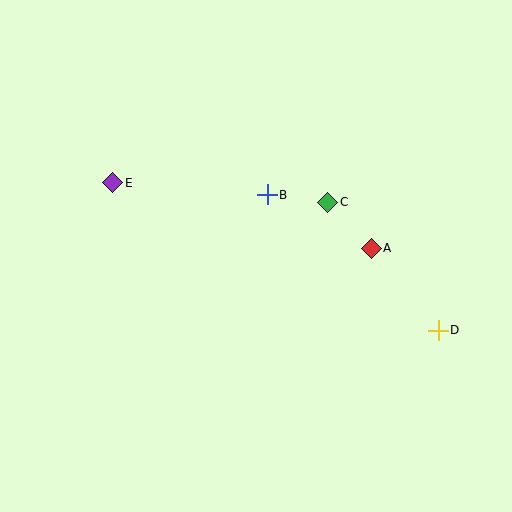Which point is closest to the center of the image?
Point B at (267, 195) is closest to the center.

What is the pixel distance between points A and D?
The distance between A and D is 106 pixels.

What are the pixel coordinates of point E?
Point E is at (113, 183).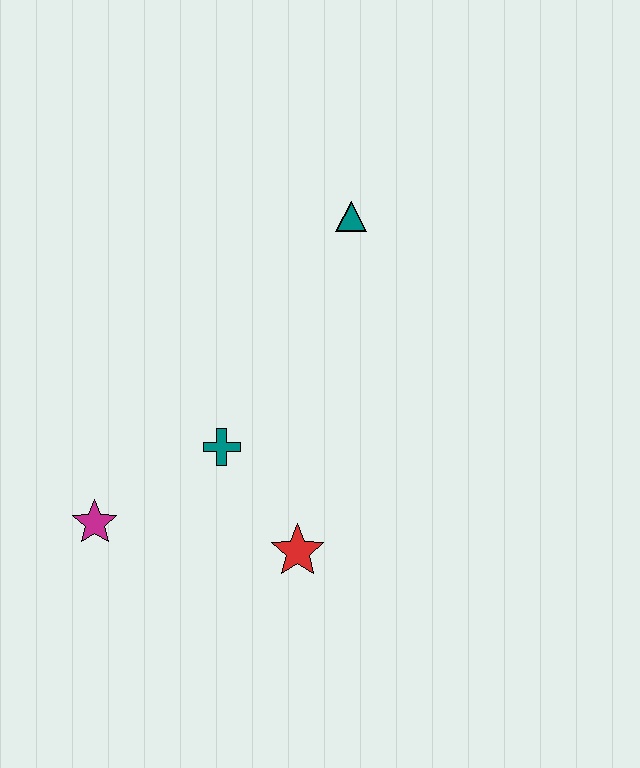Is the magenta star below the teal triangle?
Yes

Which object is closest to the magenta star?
The teal cross is closest to the magenta star.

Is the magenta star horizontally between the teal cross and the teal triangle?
No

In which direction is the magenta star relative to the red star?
The magenta star is to the left of the red star.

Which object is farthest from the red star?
The teal triangle is farthest from the red star.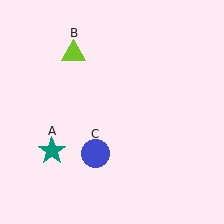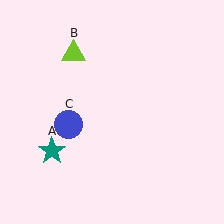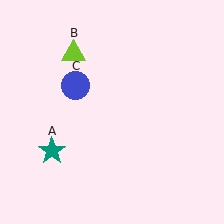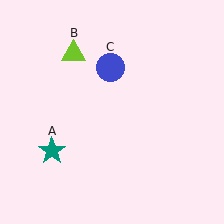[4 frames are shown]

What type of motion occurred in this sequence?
The blue circle (object C) rotated clockwise around the center of the scene.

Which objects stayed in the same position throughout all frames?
Teal star (object A) and lime triangle (object B) remained stationary.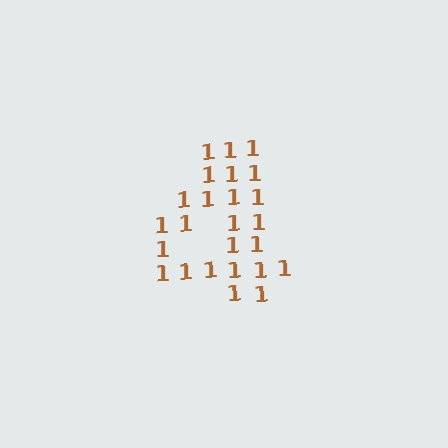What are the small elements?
The small elements are digit 1's.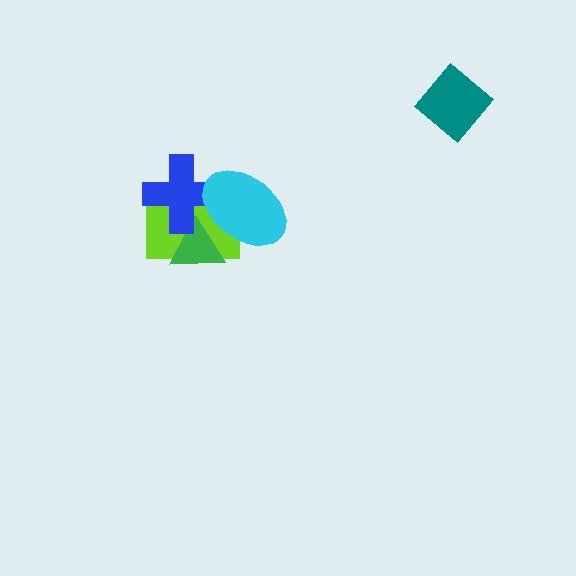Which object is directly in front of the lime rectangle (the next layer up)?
The green triangle is directly in front of the lime rectangle.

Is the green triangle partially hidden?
Yes, it is partially covered by another shape.